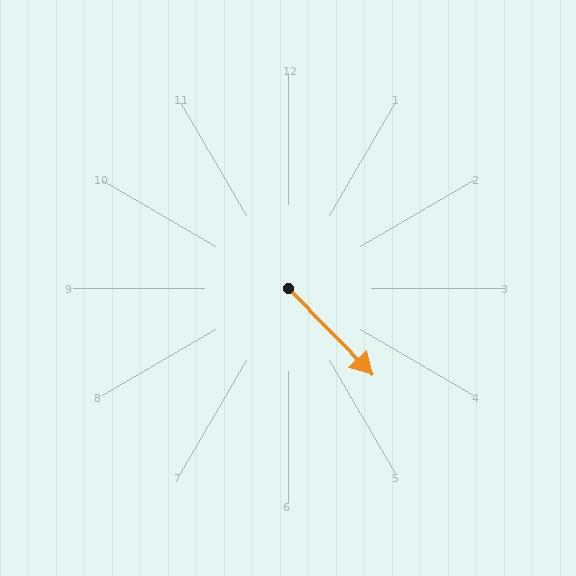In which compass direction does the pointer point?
Southeast.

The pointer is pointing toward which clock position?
Roughly 5 o'clock.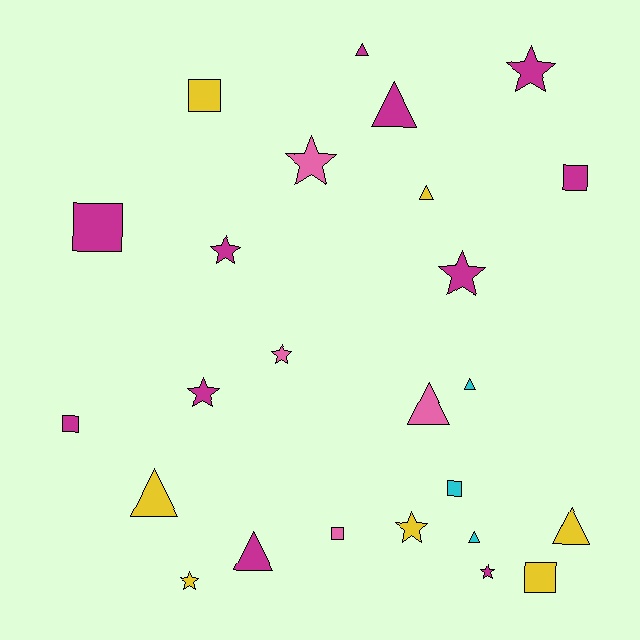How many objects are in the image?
There are 25 objects.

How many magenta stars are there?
There are 5 magenta stars.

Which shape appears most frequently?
Triangle, with 9 objects.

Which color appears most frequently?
Magenta, with 11 objects.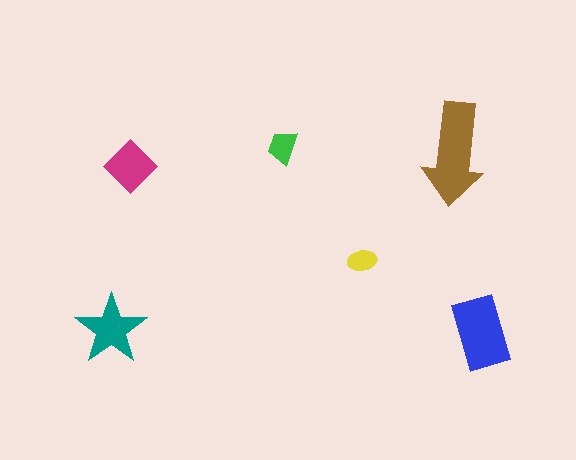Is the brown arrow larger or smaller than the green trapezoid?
Larger.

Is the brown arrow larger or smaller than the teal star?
Larger.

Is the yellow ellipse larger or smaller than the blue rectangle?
Smaller.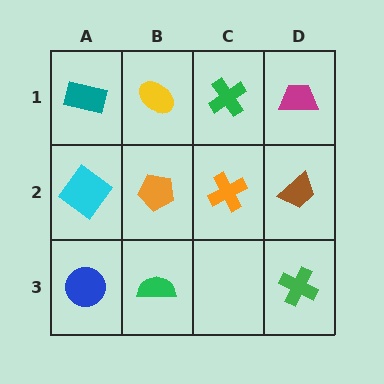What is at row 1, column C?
A green cross.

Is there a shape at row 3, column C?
No, that cell is empty.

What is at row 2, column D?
A brown trapezoid.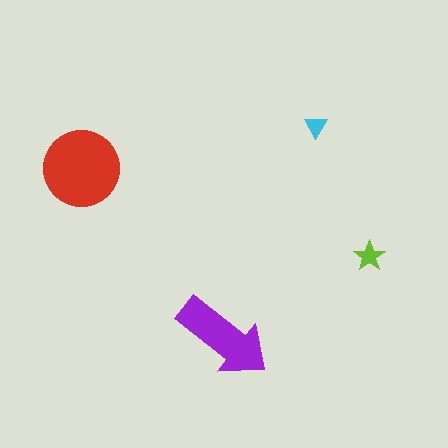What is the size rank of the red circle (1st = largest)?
1st.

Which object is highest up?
The cyan triangle is topmost.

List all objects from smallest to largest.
The cyan triangle, the lime star, the purple arrow, the red circle.